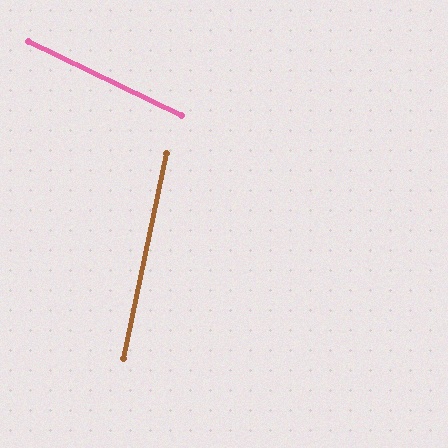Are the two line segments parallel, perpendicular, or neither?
Neither parallel nor perpendicular — they differ by about 76°.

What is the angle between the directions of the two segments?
Approximately 76 degrees.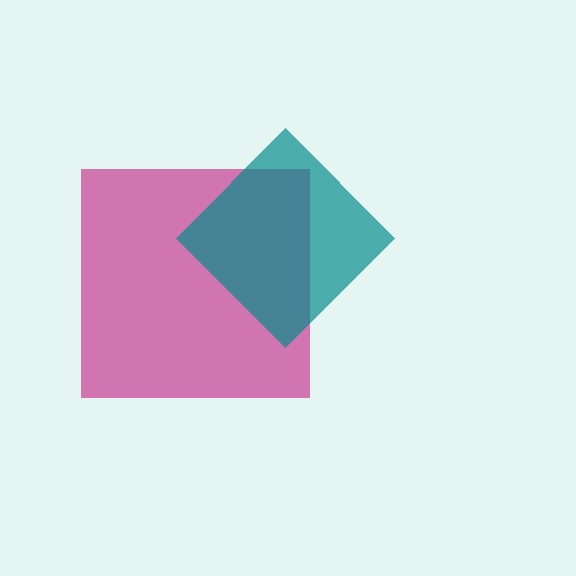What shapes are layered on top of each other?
The layered shapes are: a magenta square, a teal diamond.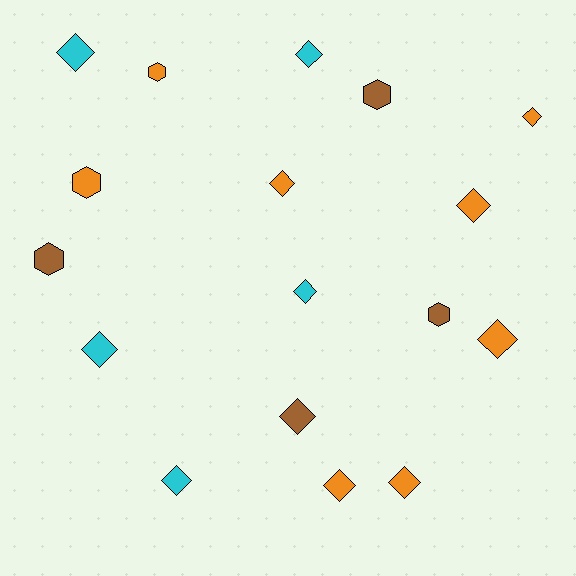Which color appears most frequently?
Orange, with 8 objects.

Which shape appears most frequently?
Diamond, with 12 objects.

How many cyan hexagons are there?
There are no cyan hexagons.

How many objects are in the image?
There are 17 objects.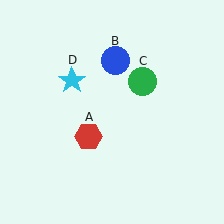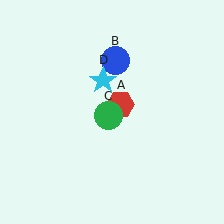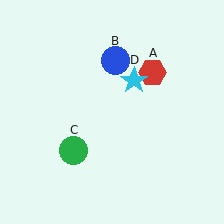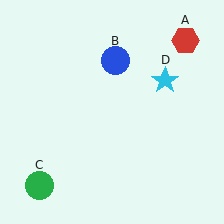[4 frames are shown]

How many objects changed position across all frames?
3 objects changed position: red hexagon (object A), green circle (object C), cyan star (object D).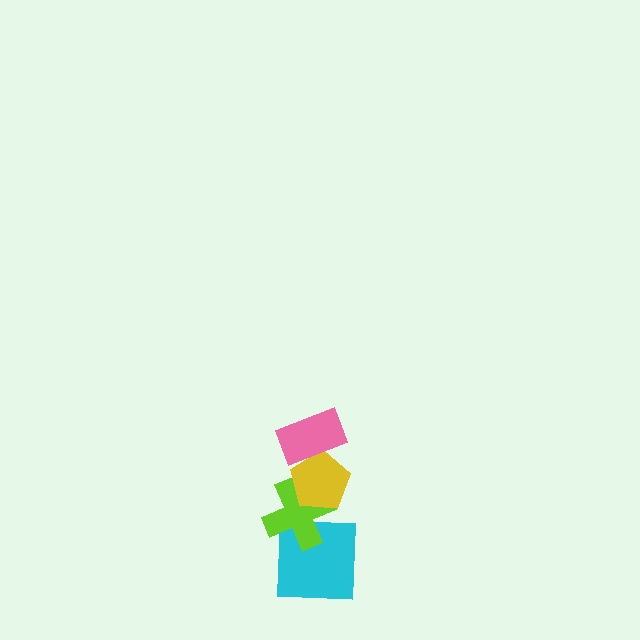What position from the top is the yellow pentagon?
The yellow pentagon is 2nd from the top.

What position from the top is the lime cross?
The lime cross is 3rd from the top.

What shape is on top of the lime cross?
The yellow pentagon is on top of the lime cross.